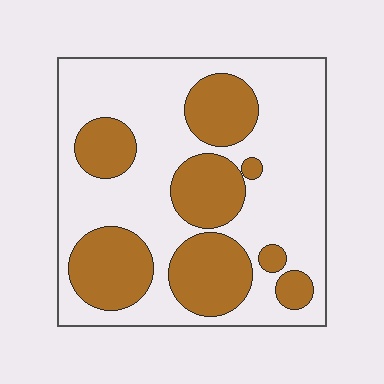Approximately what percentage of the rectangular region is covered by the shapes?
Approximately 35%.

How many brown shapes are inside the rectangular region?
8.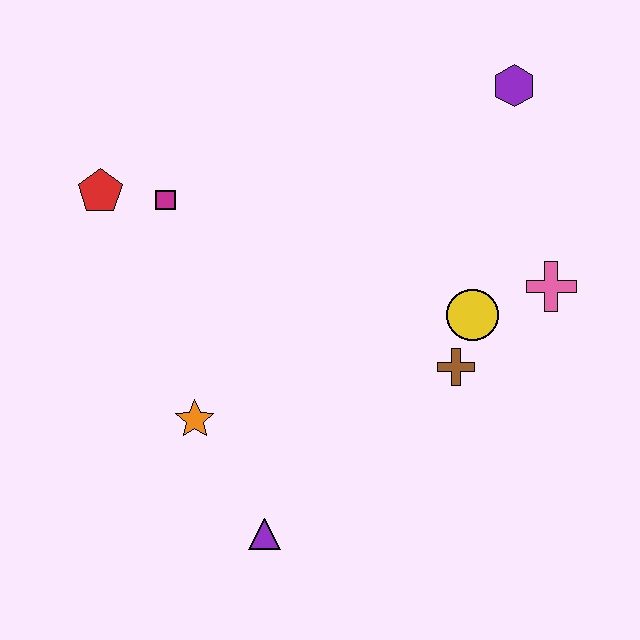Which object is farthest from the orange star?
The purple hexagon is farthest from the orange star.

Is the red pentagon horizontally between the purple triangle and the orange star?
No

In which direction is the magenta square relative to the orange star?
The magenta square is above the orange star.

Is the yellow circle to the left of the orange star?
No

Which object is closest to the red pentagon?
The magenta square is closest to the red pentagon.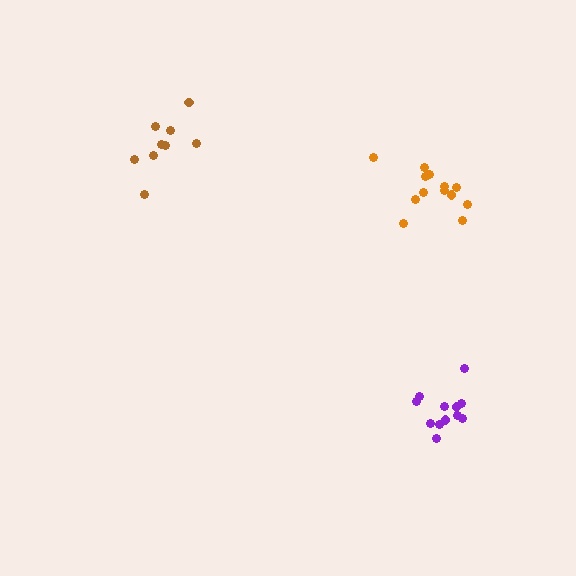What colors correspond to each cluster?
The clusters are colored: brown, orange, purple.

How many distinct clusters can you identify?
There are 3 distinct clusters.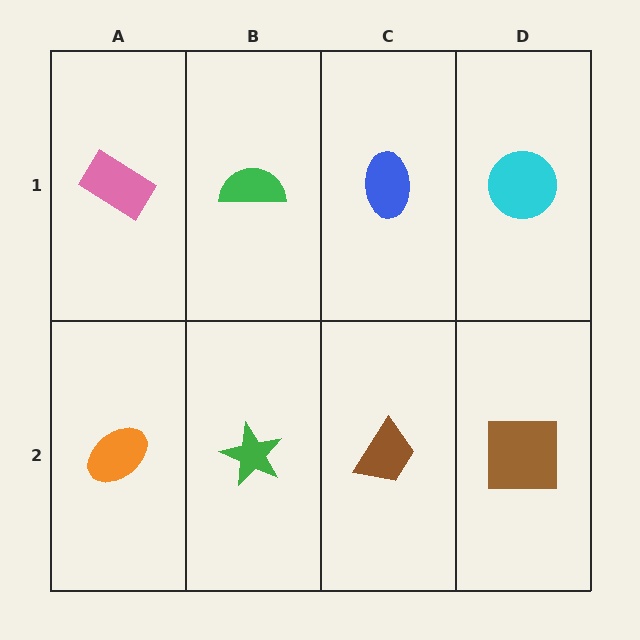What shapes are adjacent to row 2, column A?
A pink rectangle (row 1, column A), a green star (row 2, column B).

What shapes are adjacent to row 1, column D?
A brown square (row 2, column D), a blue ellipse (row 1, column C).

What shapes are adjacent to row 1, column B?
A green star (row 2, column B), a pink rectangle (row 1, column A), a blue ellipse (row 1, column C).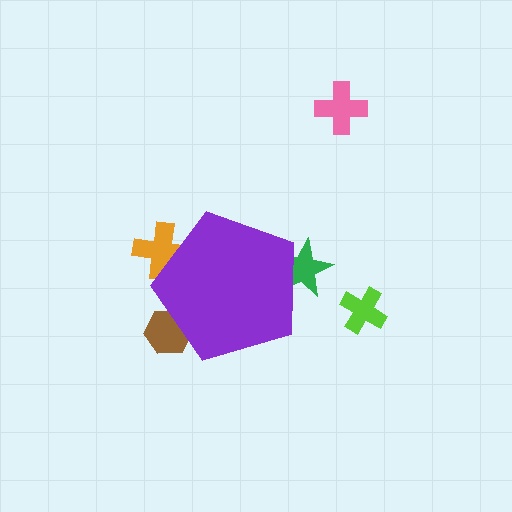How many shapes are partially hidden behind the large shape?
3 shapes are partially hidden.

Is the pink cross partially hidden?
No, the pink cross is fully visible.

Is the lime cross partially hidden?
No, the lime cross is fully visible.